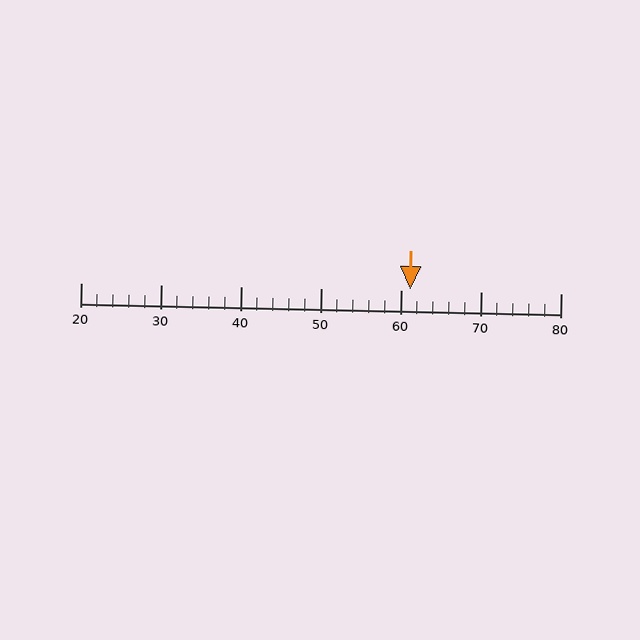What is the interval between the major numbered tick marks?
The major tick marks are spaced 10 units apart.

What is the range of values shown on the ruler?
The ruler shows values from 20 to 80.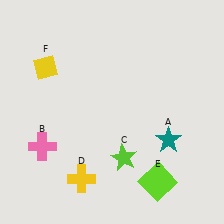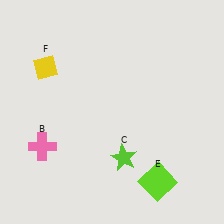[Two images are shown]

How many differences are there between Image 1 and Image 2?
There are 2 differences between the two images.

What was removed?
The yellow cross (D), the teal star (A) were removed in Image 2.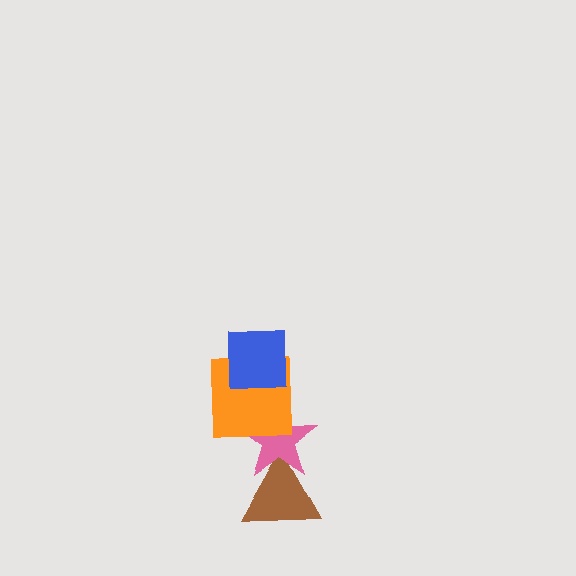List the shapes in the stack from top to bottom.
From top to bottom: the blue square, the orange square, the pink star, the brown triangle.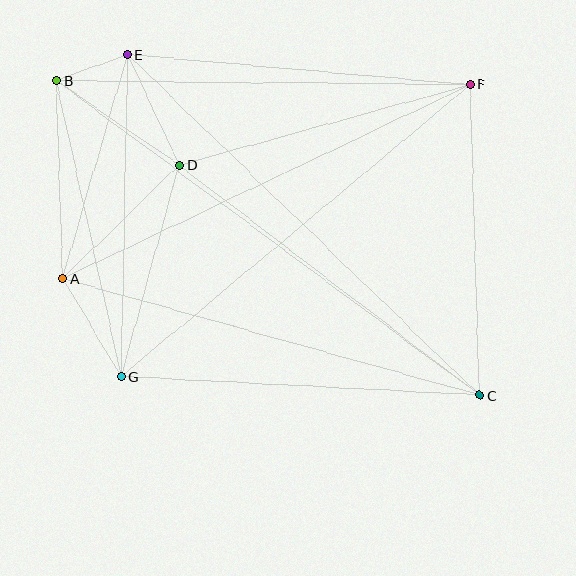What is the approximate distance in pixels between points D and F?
The distance between D and F is approximately 301 pixels.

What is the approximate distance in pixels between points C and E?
The distance between C and E is approximately 490 pixels.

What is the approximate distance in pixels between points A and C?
The distance between A and C is approximately 432 pixels.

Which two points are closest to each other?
Points B and E are closest to each other.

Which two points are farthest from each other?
Points B and C are farthest from each other.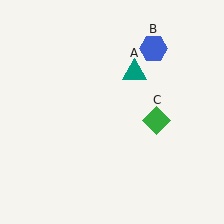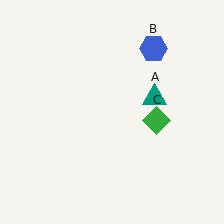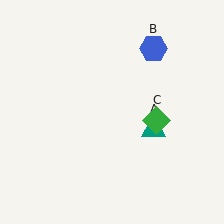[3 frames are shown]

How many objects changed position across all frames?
1 object changed position: teal triangle (object A).